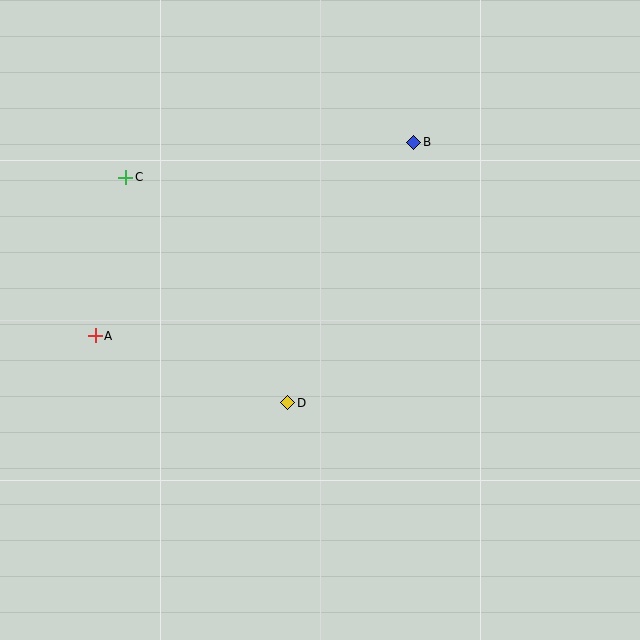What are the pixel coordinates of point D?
Point D is at (288, 403).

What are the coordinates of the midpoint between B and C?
The midpoint between B and C is at (270, 160).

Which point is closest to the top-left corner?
Point C is closest to the top-left corner.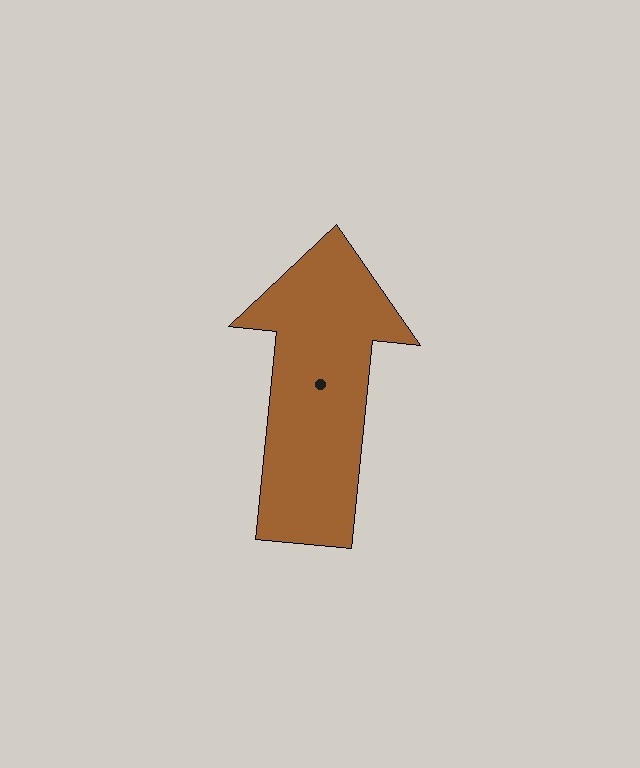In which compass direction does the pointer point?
North.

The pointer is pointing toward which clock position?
Roughly 12 o'clock.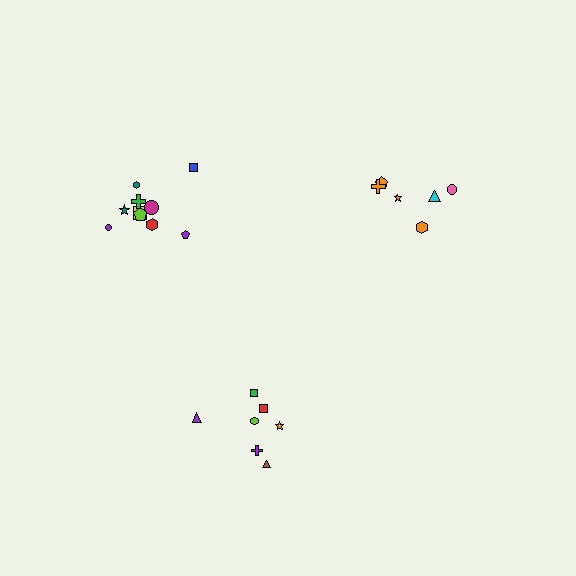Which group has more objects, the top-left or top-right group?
The top-left group.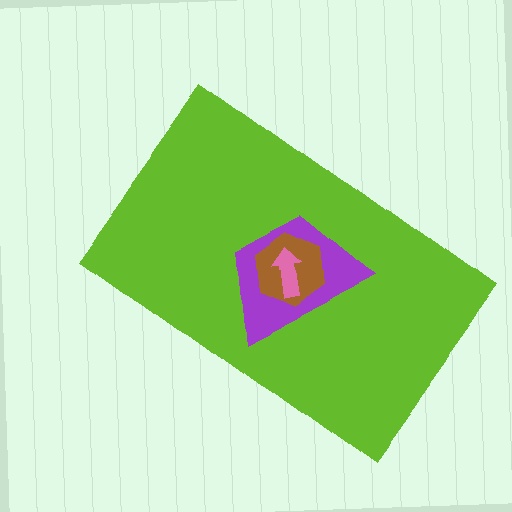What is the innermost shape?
The pink arrow.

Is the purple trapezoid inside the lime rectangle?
Yes.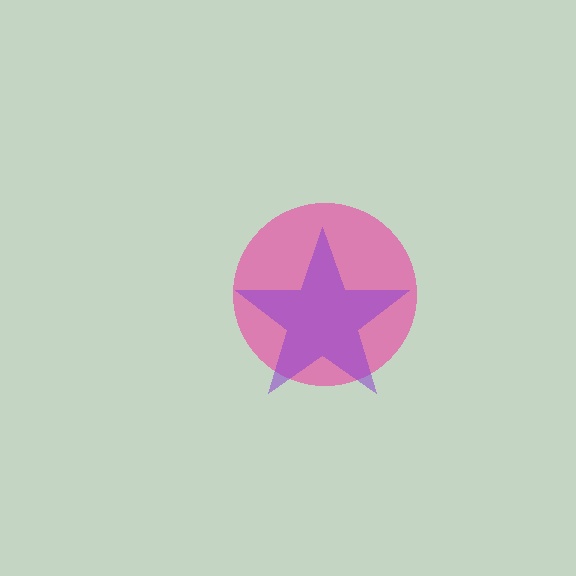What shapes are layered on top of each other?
The layered shapes are: a pink circle, a purple star.